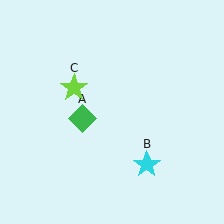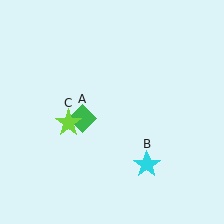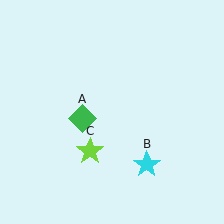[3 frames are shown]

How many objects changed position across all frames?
1 object changed position: lime star (object C).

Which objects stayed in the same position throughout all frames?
Green diamond (object A) and cyan star (object B) remained stationary.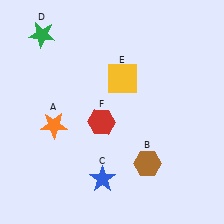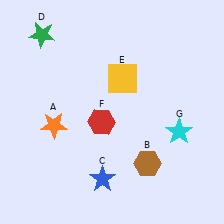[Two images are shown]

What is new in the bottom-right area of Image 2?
A cyan star (G) was added in the bottom-right area of Image 2.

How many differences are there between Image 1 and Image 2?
There is 1 difference between the two images.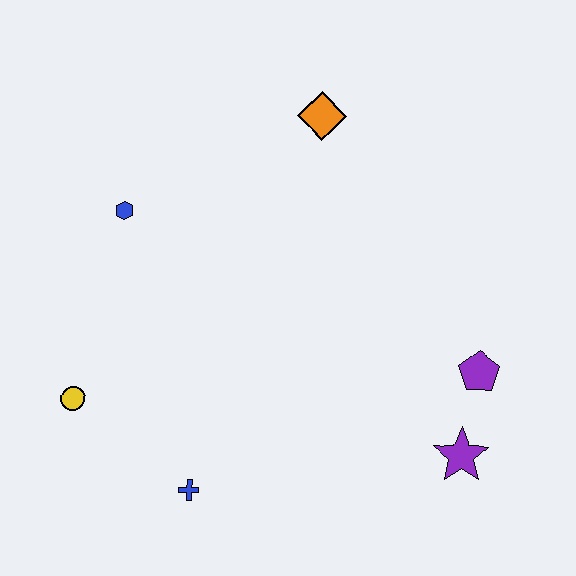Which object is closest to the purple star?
The purple pentagon is closest to the purple star.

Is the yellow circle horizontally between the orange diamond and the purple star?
No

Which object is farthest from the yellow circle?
The purple pentagon is farthest from the yellow circle.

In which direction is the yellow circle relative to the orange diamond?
The yellow circle is below the orange diamond.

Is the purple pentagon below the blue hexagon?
Yes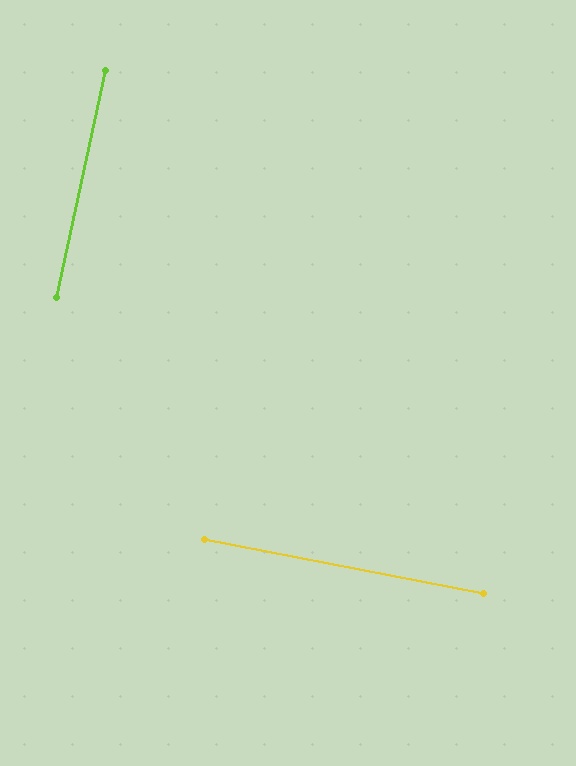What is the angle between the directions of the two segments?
Approximately 89 degrees.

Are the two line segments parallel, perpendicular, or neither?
Perpendicular — they meet at approximately 89°.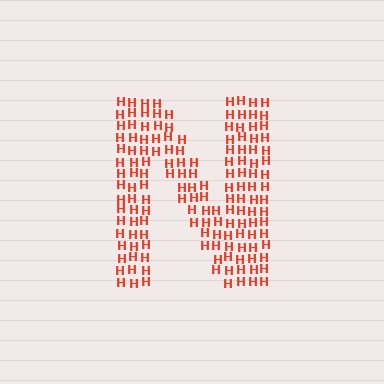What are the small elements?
The small elements are letter H's.